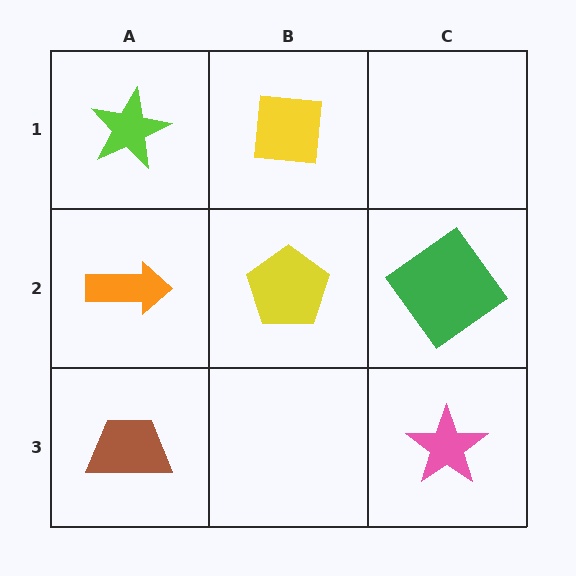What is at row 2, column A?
An orange arrow.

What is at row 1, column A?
A lime star.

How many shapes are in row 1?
2 shapes.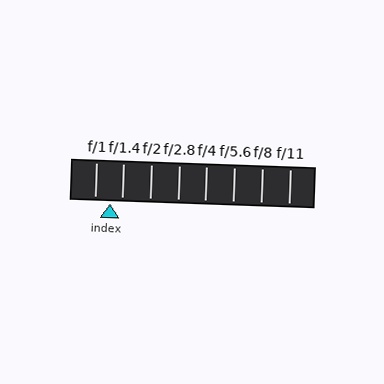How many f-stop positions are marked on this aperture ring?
There are 8 f-stop positions marked.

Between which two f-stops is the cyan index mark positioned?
The index mark is between f/1 and f/1.4.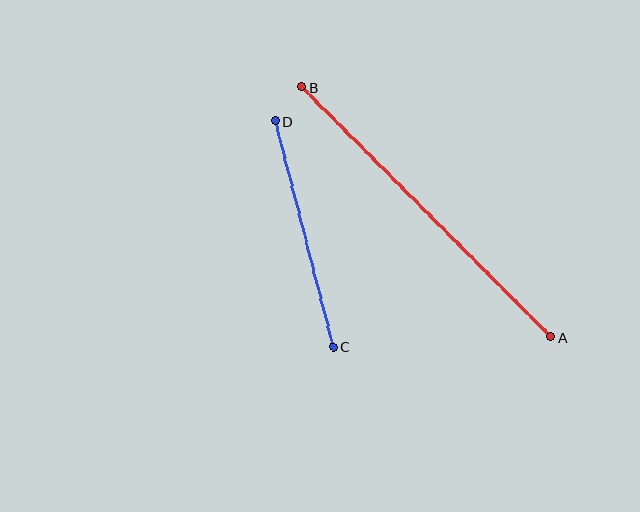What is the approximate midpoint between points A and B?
The midpoint is at approximately (427, 212) pixels.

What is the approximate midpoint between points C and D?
The midpoint is at approximately (304, 234) pixels.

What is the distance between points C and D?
The distance is approximately 233 pixels.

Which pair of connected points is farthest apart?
Points A and B are farthest apart.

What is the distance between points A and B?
The distance is approximately 353 pixels.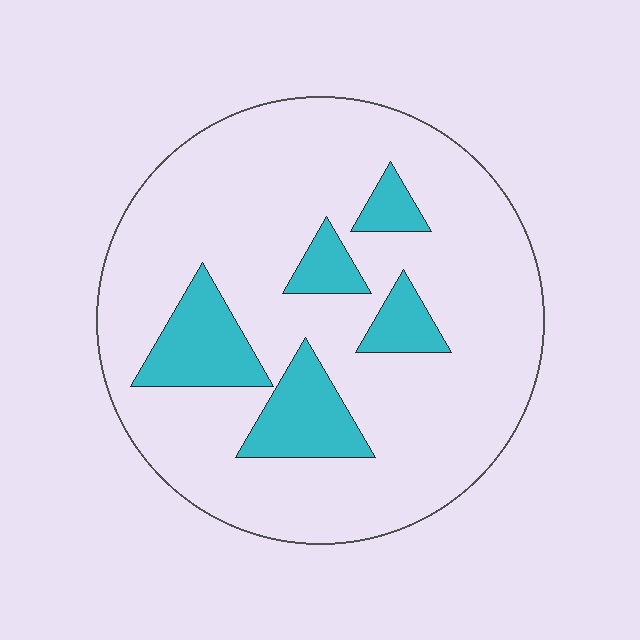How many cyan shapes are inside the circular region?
5.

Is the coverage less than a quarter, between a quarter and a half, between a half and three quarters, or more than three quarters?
Less than a quarter.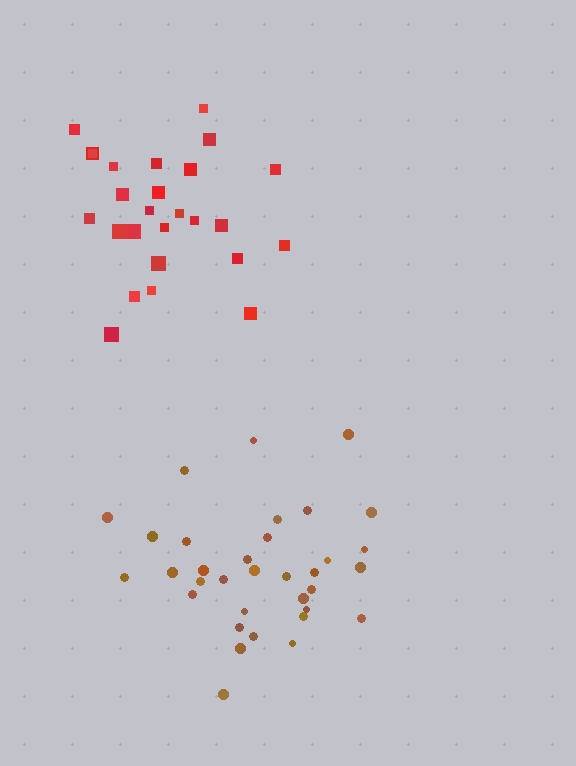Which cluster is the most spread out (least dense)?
Brown.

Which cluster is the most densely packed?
Red.